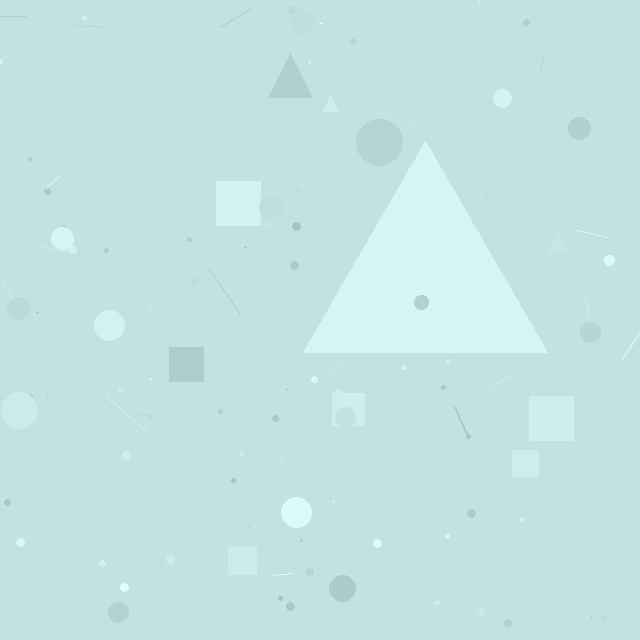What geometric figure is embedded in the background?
A triangle is embedded in the background.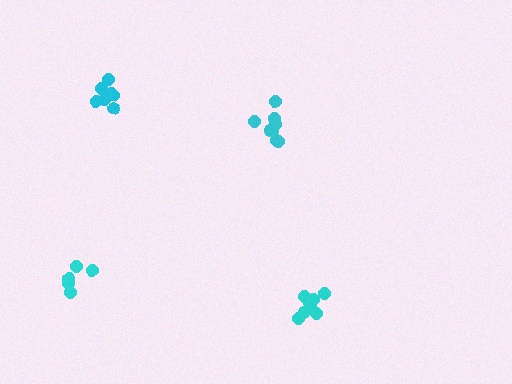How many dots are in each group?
Group 1: 8 dots, Group 2: 7 dots, Group 3: 9 dots, Group 4: 5 dots (29 total).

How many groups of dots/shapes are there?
There are 4 groups.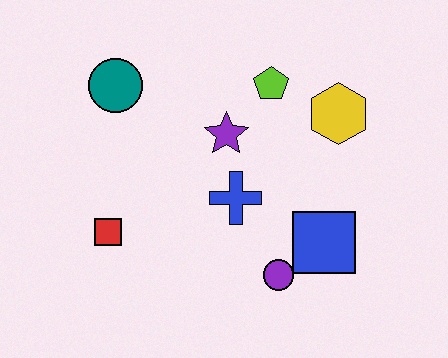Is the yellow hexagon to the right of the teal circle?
Yes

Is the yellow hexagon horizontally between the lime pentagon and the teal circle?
No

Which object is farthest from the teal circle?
The blue square is farthest from the teal circle.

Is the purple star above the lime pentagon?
No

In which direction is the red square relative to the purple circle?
The red square is to the left of the purple circle.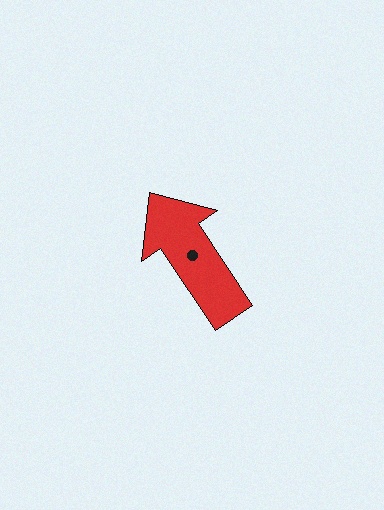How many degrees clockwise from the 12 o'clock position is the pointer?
Approximately 326 degrees.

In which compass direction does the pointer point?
Northwest.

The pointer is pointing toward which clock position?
Roughly 11 o'clock.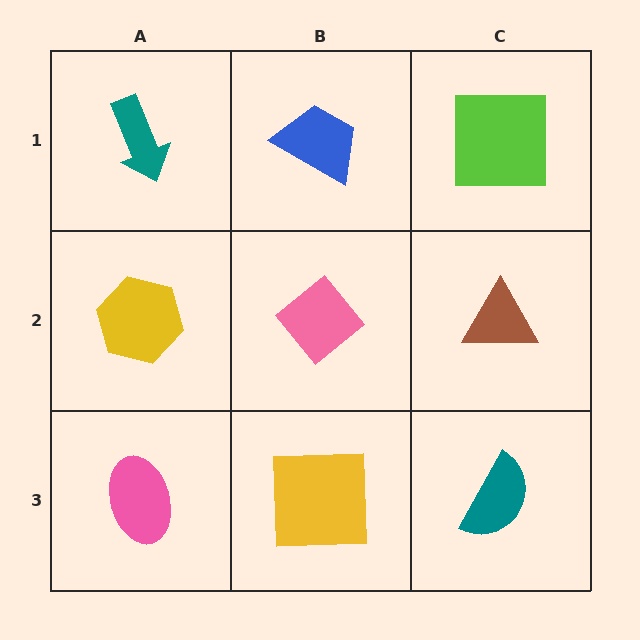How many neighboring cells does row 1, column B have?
3.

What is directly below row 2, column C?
A teal semicircle.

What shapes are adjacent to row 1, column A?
A yellow hexagon (row 2, column A), a blue trapezoid (row 1, column B).